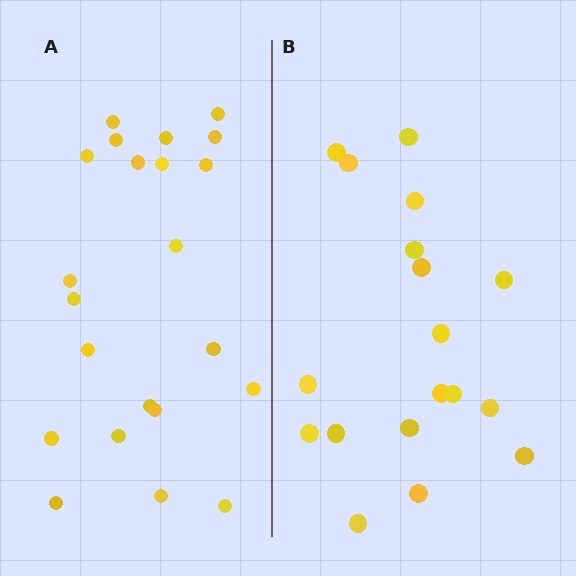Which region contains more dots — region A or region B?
Region A (the left region) has more dots.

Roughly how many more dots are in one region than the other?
Region A has about 4 more dots than region B.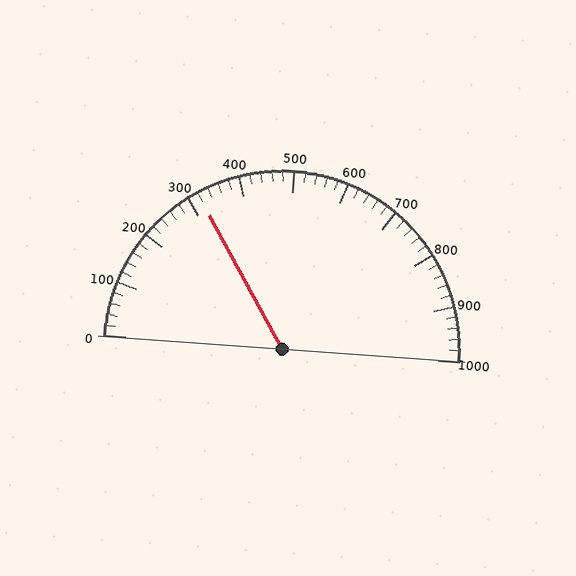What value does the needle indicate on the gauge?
The needle indicates approximately 320.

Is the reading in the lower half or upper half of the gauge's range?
The reading is in the lower half of the range (0 to 1000).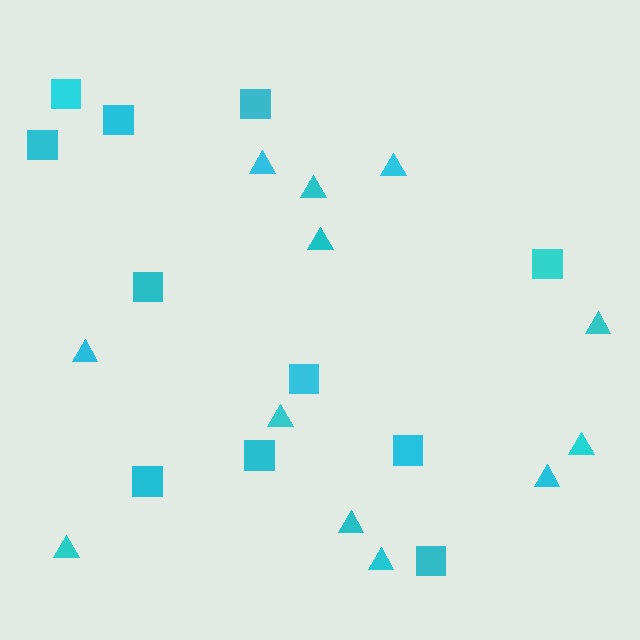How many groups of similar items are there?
There are 2 groups: one group of triangles (12) and one group of squares (11).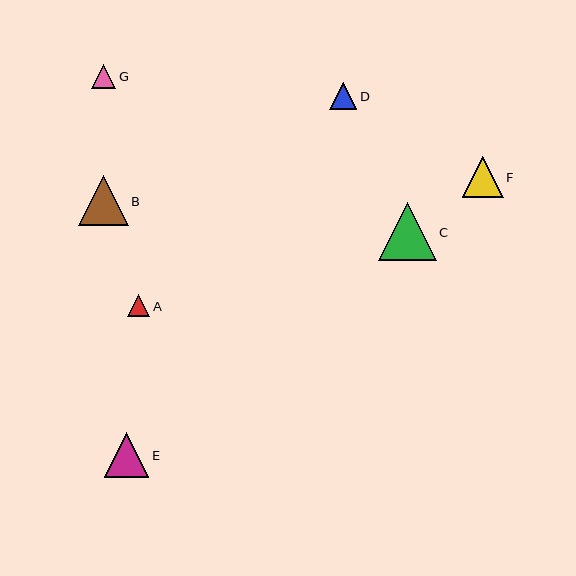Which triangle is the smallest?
Triangle A is the smallest with a size of approximately 22 pixels.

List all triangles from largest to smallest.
From largest to smallest: C, B, E, F, D, G, A.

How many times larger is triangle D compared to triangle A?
Triangle D is approximately 1.2 times the size of triangle A.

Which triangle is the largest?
Triangle C is the largest with a size of approximately 58 pixels.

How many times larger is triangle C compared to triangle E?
Triangle C is approximately 1.3 times the size of triangle E.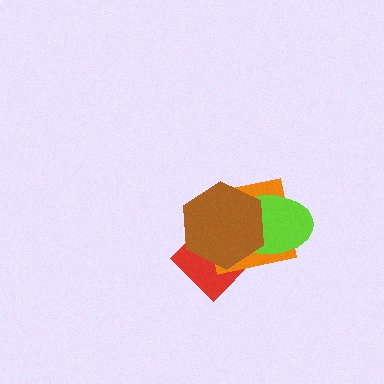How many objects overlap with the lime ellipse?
3 objects overlap with the lime ellipse.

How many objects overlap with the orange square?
3 objects overlap with the orange square.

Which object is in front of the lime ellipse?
The brown hexagon is in front of the lime ellipse.